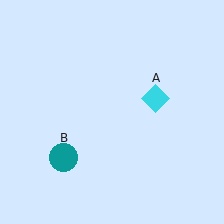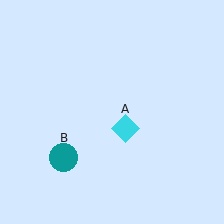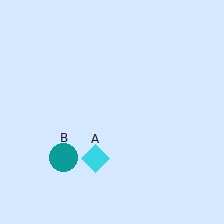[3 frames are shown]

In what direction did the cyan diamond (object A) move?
The cyan diamond (object A) moved down and to the left.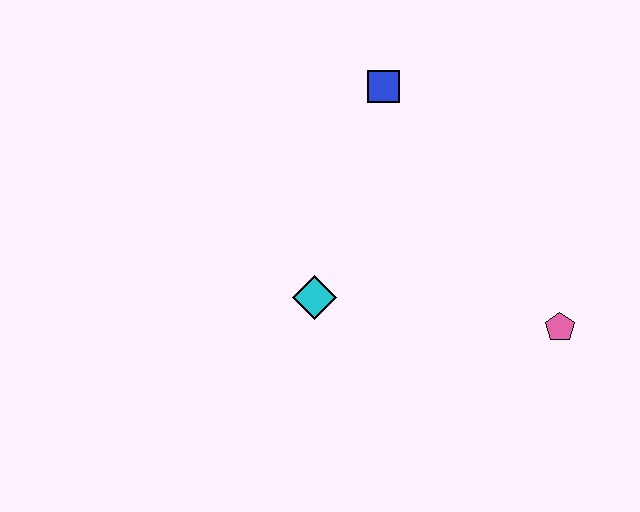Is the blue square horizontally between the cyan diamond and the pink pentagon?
Yes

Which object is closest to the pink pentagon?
The cyan diamond is closest to the pink pentagon.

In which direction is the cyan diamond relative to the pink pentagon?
The cyan diamond is to the left of the pink pentagon.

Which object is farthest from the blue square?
The pink pentagon is farthest from the blue square.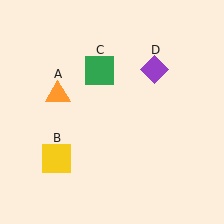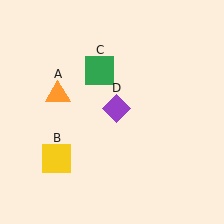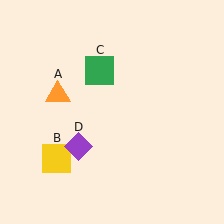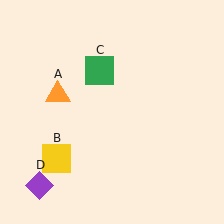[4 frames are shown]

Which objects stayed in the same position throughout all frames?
Orange triangle (object A) and yellow square (object B) and green square (object C) remained stationary.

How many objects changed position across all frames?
1 object changed position: purple diamond (object D).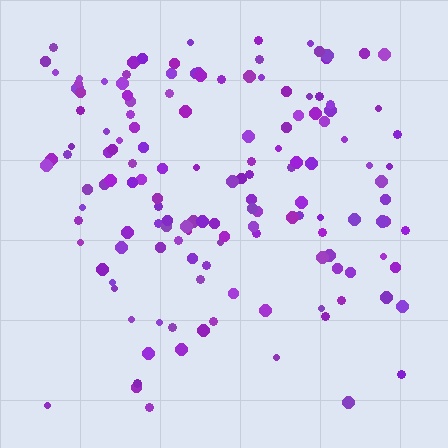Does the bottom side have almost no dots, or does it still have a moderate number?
Still a moderate number, just noticeably fewer than the top.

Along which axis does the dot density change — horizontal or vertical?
Vertical.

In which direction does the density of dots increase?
From bottom to top, with the top side densest.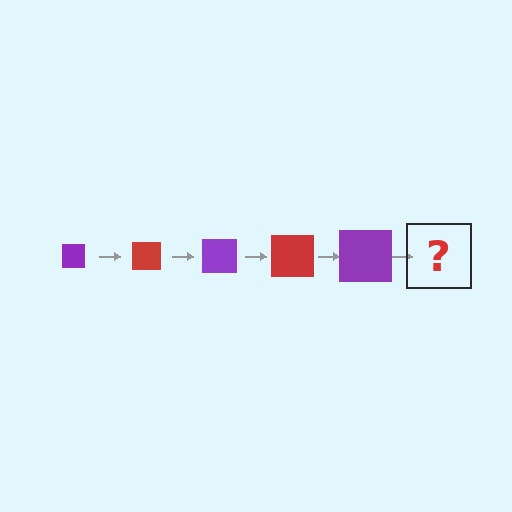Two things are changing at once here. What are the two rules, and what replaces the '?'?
The two rules are that the square grows larger each step and the color cycles through purple and red. The '?' should be a red square, larger than the previous one.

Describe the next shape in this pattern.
It should be a red square, larger than the previous one.